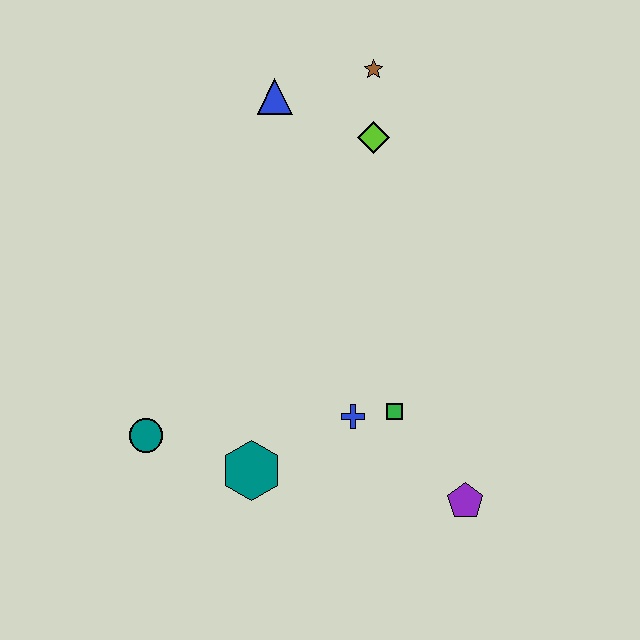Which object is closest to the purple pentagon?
The green square is closest to the purple pentagon.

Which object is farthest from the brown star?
The purple pentagon is farthest from the brown star.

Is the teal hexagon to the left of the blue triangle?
Yes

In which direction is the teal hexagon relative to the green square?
The teal hexagon is to the left of the green square.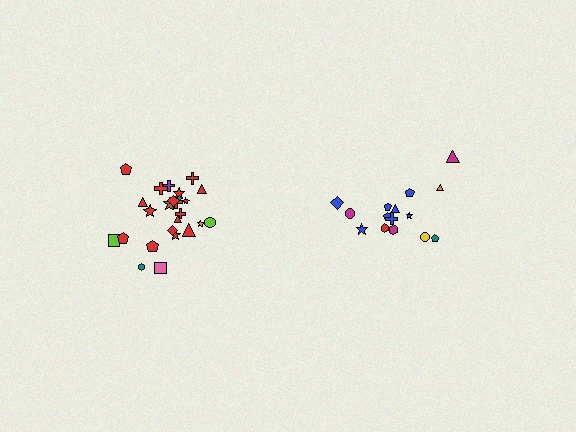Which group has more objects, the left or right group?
The left group.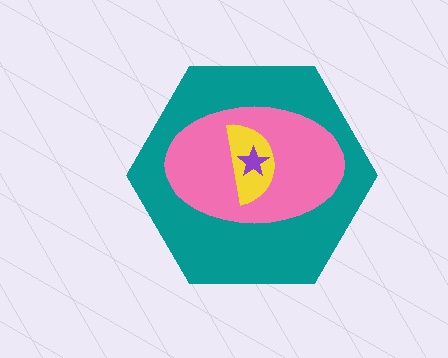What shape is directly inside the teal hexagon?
The pink ellipse.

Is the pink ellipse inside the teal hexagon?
Yes.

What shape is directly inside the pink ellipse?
The yellow semicircle.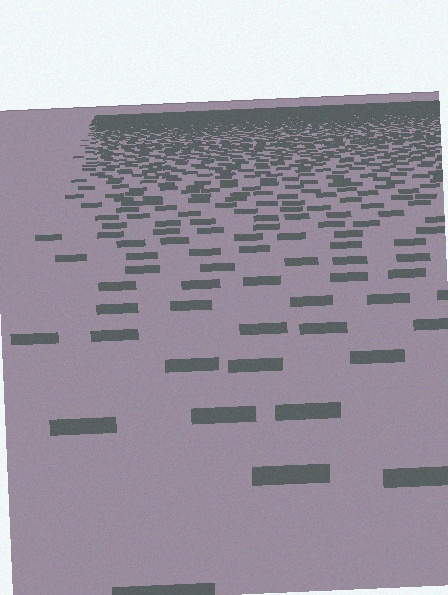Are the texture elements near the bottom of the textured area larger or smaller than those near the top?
Larger. Near the bottom, elements are closer to the viewer and appear at a bigger on-screen size.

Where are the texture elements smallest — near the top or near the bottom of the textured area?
Near the top.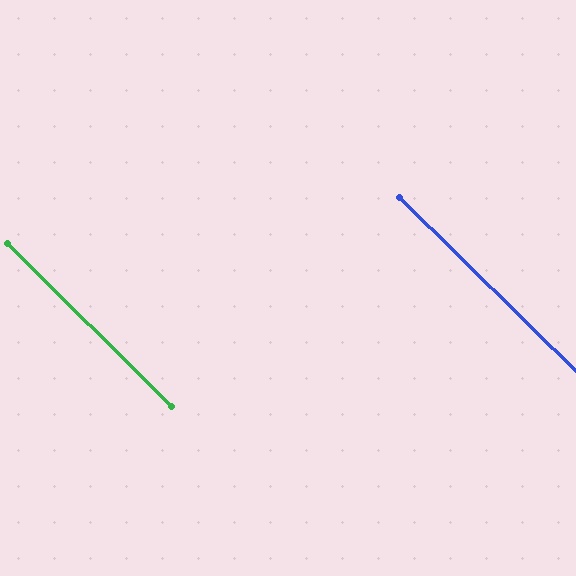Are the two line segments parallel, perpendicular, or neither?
Parallel — their directions differ by only 0.4°.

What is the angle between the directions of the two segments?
Approximately 0 degrees.